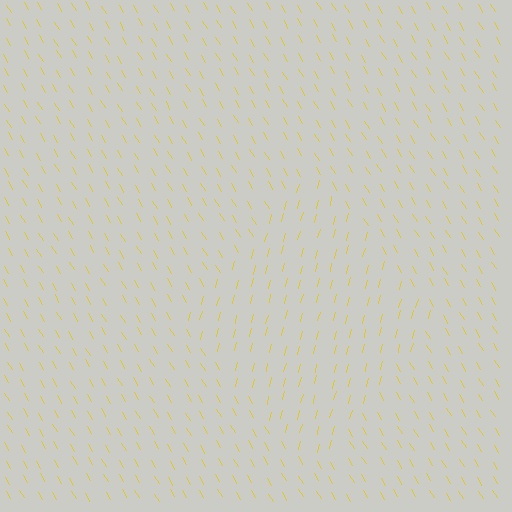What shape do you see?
I see a diamond.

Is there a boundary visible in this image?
Yes, there is a texture boundary formed by a change in line orientation.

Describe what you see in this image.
The image is filled with small yellow line segments. A diamond region in the image has lines oriented differently from the surrounding lines, creating a visible texture boundary.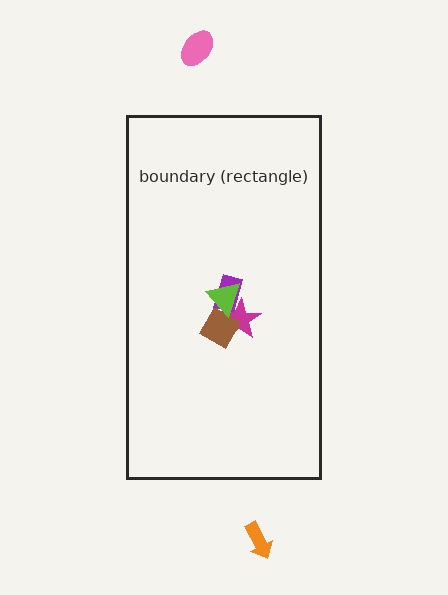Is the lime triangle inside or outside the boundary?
Inside.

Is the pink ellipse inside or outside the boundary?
Outside.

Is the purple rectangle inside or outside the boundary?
Inside.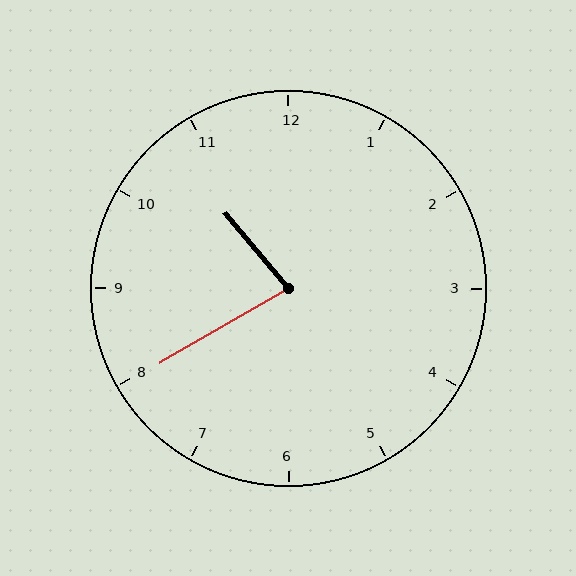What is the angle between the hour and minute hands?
Approximately 80 degrees.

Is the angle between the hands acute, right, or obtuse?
It is acute.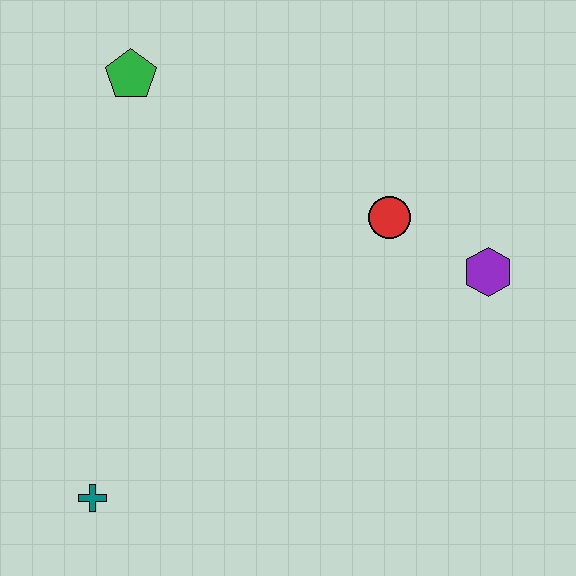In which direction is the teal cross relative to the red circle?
The teal cross is to the left of the red circle.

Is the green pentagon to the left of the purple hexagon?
Yes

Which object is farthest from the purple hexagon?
The teal cross is farthest from the purple hexagon.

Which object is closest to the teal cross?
The red circle is closest to the teal cross.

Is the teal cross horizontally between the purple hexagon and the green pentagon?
No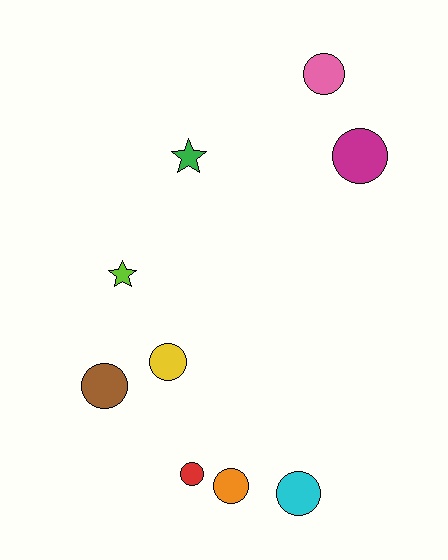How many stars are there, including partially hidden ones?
There are 2 stars.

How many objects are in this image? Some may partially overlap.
There are 9 objects.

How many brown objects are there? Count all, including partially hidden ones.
There is 1 brown object.